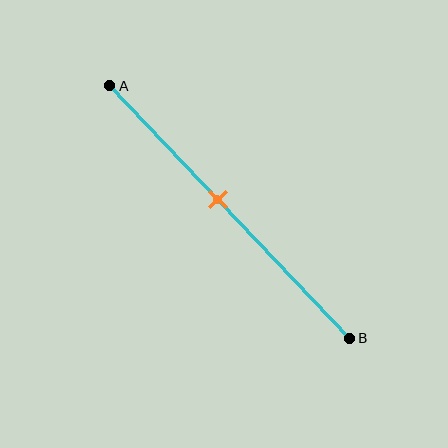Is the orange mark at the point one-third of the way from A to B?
No, the mark is at about 45% from A, not at the 33% one-third point.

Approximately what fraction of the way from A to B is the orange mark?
The orange mark is approximately 45% of the way from A to B.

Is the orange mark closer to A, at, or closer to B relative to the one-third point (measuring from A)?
The orange mark is closer to point B than the one-third point of segment AB.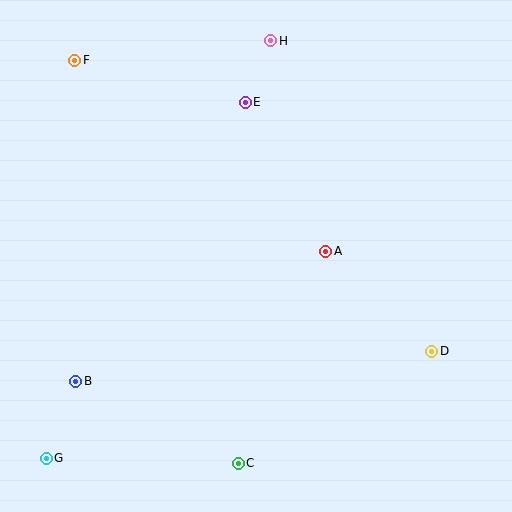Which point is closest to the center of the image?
Point A at (326, 251) is closest to the center.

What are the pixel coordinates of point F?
Point F is at (75, 60).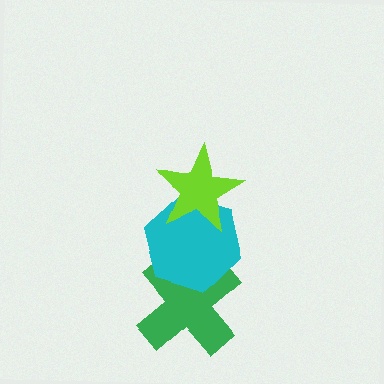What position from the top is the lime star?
The lime star is 1st from the top.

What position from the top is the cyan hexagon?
The cyan hexagon is 2nd from the top.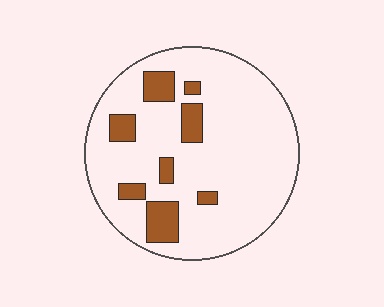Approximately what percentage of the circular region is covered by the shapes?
Approximately 15%.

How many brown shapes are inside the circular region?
8.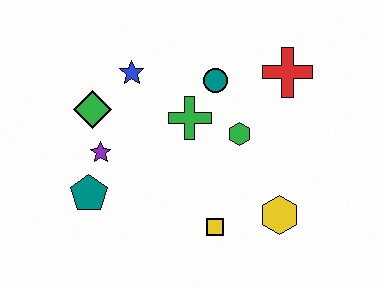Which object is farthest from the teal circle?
The teal pentagon is farthest from the teal circle.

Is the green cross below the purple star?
No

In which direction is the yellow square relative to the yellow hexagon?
The yellow square is to the left of the yellow hexagon.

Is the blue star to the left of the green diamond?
No